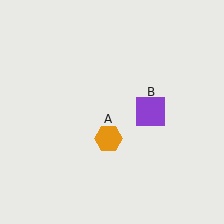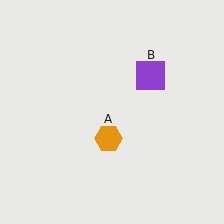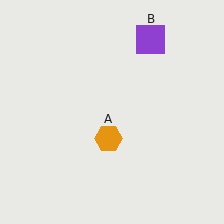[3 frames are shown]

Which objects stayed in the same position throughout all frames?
Orange hexagon (object A) remained stationary.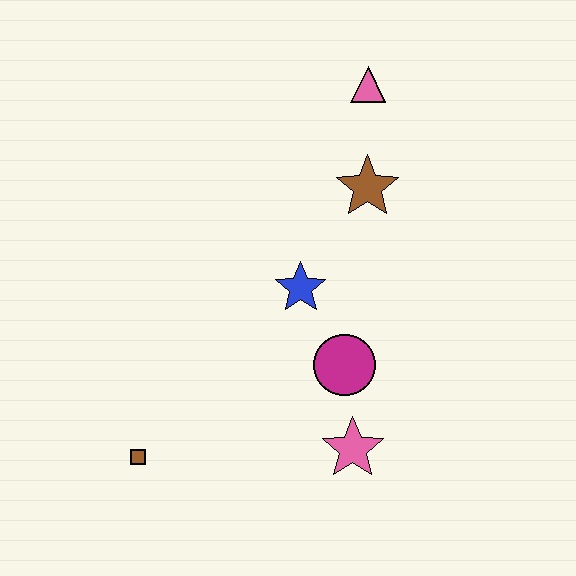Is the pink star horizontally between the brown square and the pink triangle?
Yes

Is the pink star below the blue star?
Yes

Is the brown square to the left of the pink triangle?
Yes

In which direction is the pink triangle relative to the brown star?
The pink triangle is above the brown star.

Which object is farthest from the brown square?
The pink triangle is farthest from the brown square.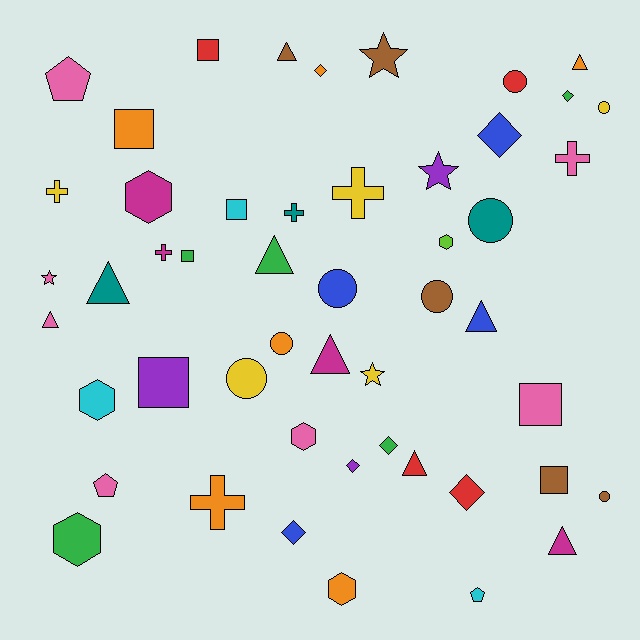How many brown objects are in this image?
There are 5 brown objects.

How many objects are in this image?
There are 50 objects.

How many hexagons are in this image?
There are 6 hexagons.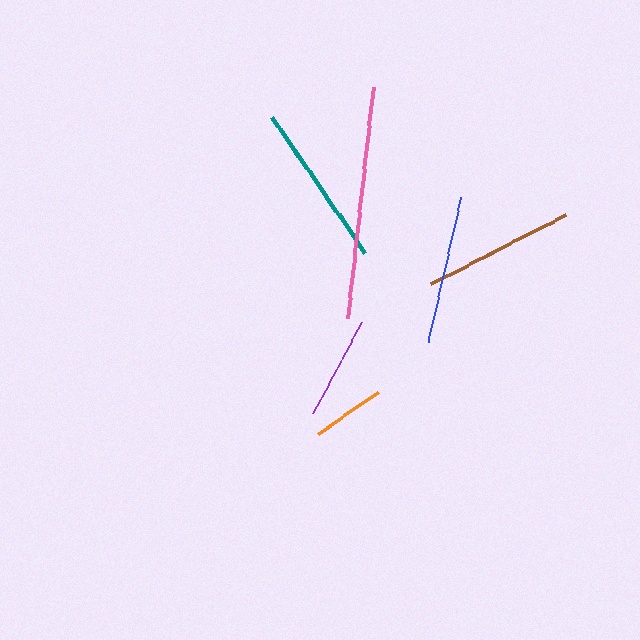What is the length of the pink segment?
The pink segment is approximately 233 pixels long.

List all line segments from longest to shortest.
From longest to shortest: pink, teal, brown, blue, purple, orange.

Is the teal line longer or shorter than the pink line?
The pink line is longer than the teal line.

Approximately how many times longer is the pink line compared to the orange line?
The pink line is approximately 3.2 times the length of the orange line.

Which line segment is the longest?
The pink line is the longest at approximately 233 pixels.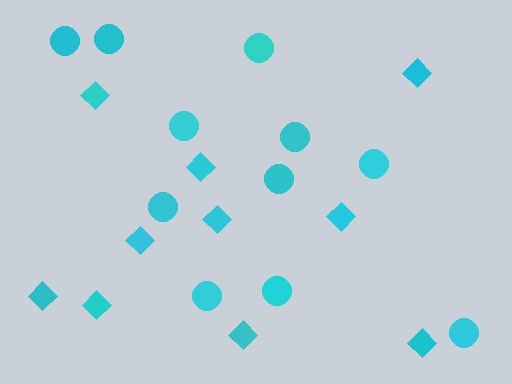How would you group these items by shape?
There are 2 groups: one group of diamonds (10) and one group of circles (11).